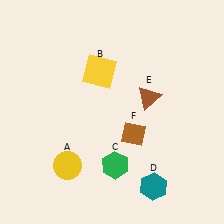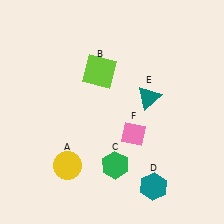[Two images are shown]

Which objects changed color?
B changed from yellow to lime. E changed from brown to teal. F changed from brown to pink.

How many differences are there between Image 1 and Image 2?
There are 3 differences between the two images.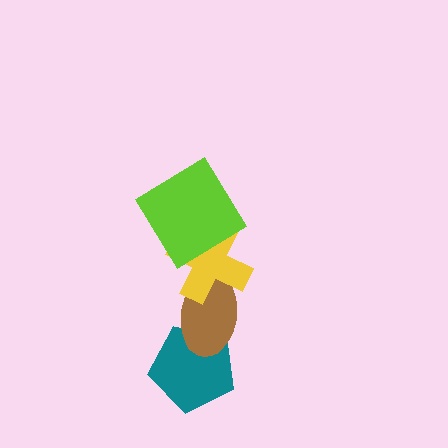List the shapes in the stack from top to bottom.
From top to bottom: the lime diamond, the yellow cross, the brown ellipse, the teal pentagon.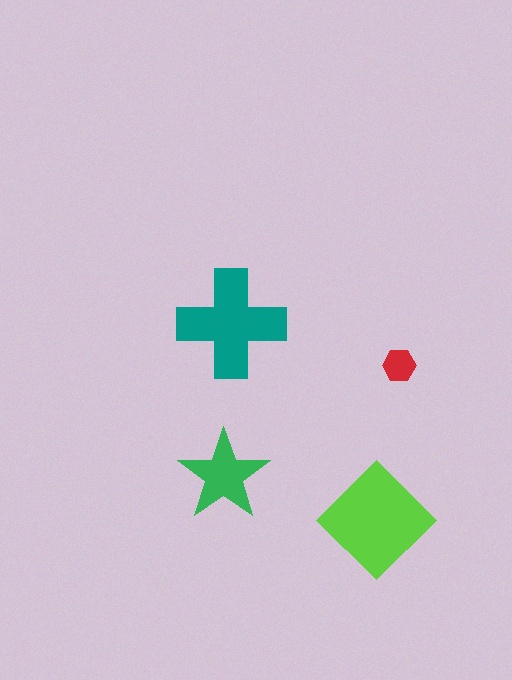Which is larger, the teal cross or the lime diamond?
The lime diamond.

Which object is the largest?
The lime diamond.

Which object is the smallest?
The red hexagon.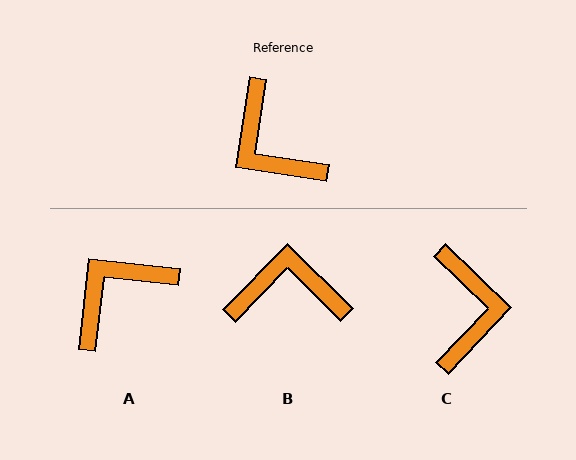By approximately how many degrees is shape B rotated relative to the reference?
Approximately 126 degrees clockwise.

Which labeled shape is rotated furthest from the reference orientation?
C, about 145 degrees away.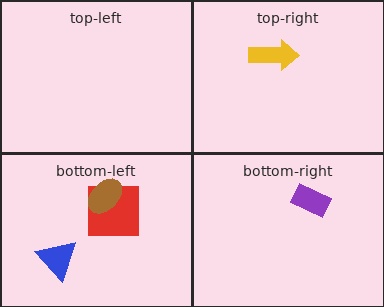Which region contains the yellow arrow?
The top-right region.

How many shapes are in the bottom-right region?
1.